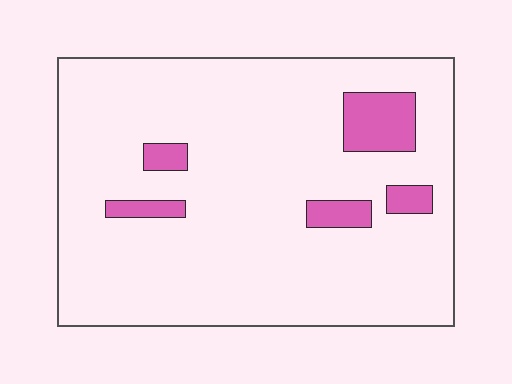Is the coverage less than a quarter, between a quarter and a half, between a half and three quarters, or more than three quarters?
Less than a quarter.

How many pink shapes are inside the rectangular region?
5.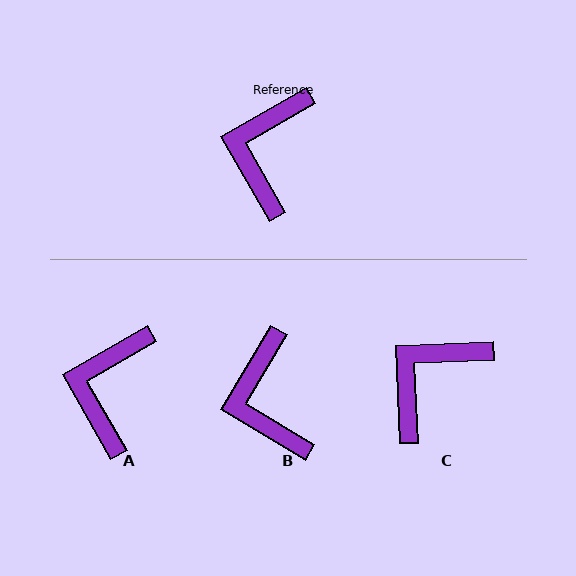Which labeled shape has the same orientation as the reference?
A.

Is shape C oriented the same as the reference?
No, it is off by about 27 degrees.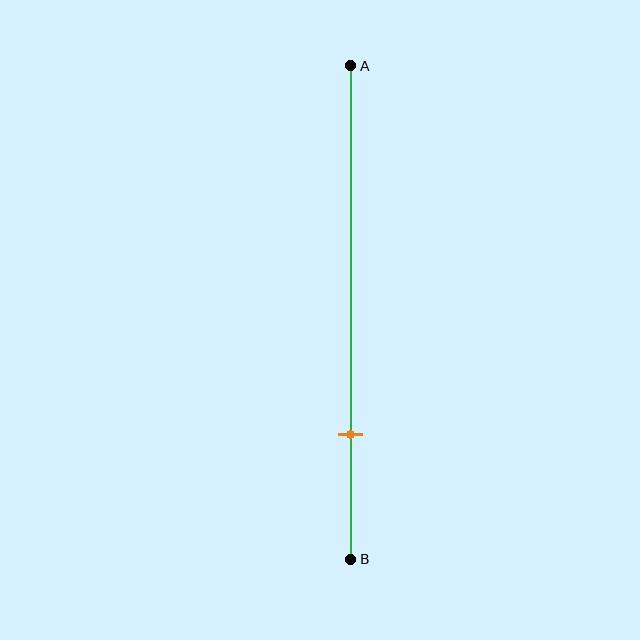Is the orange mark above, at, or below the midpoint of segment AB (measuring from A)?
The orange mark is below the midpoint of segment AB.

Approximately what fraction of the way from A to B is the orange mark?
The orange mark is approximately 75% of the way from A to B.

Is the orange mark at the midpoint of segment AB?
No, the mark is at about 75% from A, not at the 50% midpoint.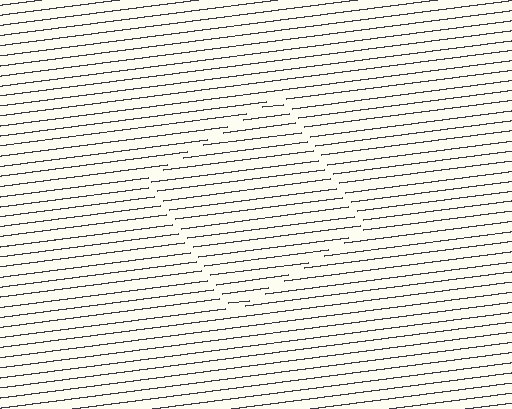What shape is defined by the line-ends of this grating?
An illusory square. The interior of the shape contains the same grating, shifted by half a period — the contour is defined by the phase discontinuity where line-ends from the inner and outer gratings abut.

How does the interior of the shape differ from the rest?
The interior of the shape contains the same grating, shifted by half a period — the contour is defined by the phase discontinuity where line-ends from the inner and outer gratings abut.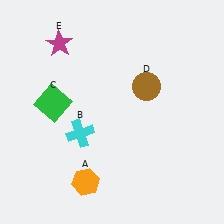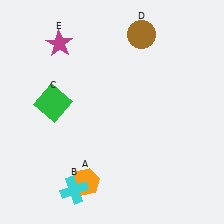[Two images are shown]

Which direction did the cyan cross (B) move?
The cyan cross (B) moved down.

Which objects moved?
The objects that moved are: the cyan cross (B), the brown circle (D).